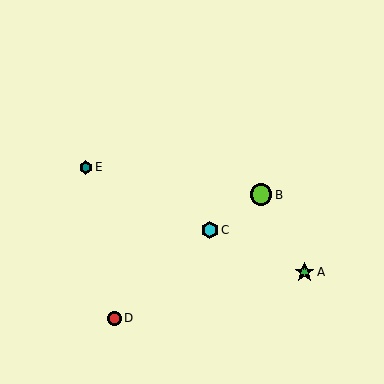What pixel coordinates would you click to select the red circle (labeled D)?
Click at (114, 318) to select the red circle D.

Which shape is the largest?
The lime circle (labeled B) is the largest.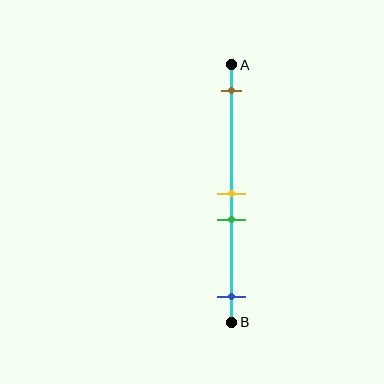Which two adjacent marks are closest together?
The yellow and green marks are the closest adjacent pair.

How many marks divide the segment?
There are 4 marks dividing the segment.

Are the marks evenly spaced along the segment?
No, the marks are not evenly spaced.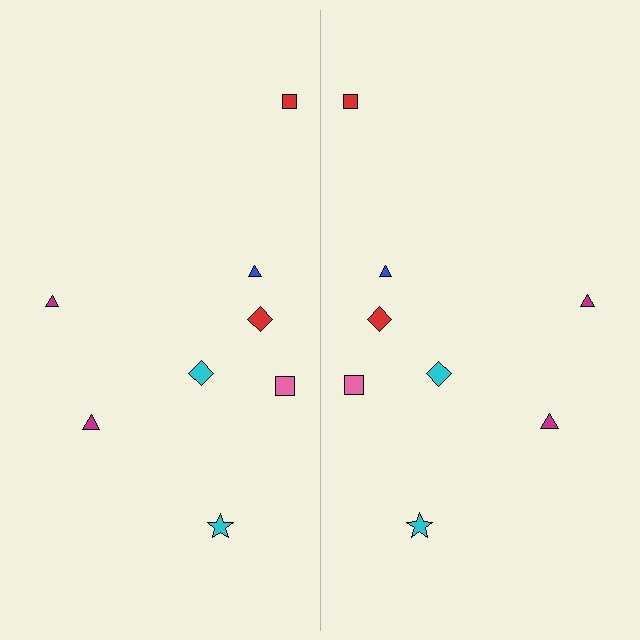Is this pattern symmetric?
Yes, this pattern has bilateral (reflection) symmetry.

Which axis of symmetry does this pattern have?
The pattern has a vertical axis of symmetry running through the center of the image.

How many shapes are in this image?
There are 16 shapes in this image.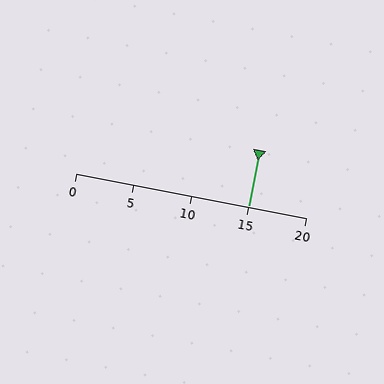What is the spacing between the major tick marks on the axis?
The major ticks are spaced 5 apart.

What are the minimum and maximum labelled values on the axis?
The axis runs from 0 to 20.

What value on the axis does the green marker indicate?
The marker indicates approximately 15.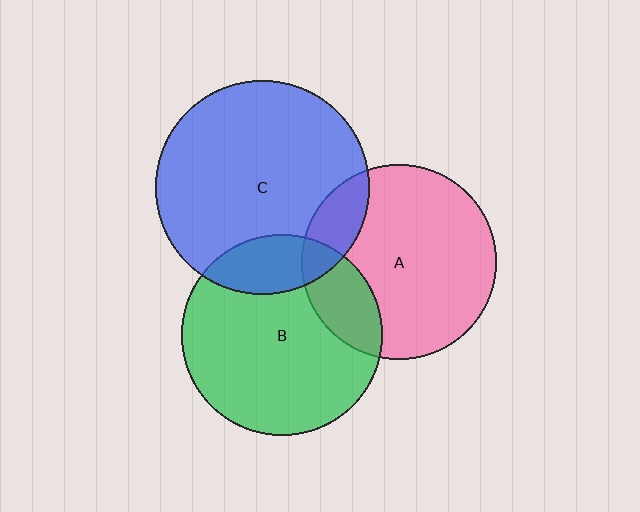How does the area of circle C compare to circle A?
Approximately 1.2 times.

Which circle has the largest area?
Circle C (blue).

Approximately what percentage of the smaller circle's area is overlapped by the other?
Approximately 15%.